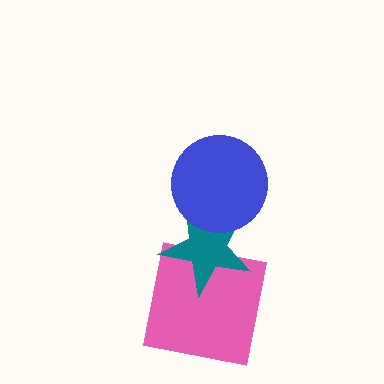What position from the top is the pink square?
The pink square is 3rd from the top.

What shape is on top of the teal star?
The blue circle is on top of the teal star.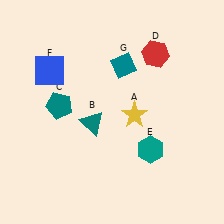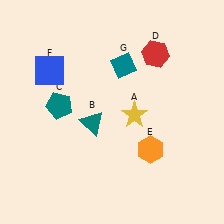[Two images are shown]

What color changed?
The hexagon (E) changed from teal in Image 1 to orange in Image 2.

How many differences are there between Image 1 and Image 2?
There is 1 difference between the two images.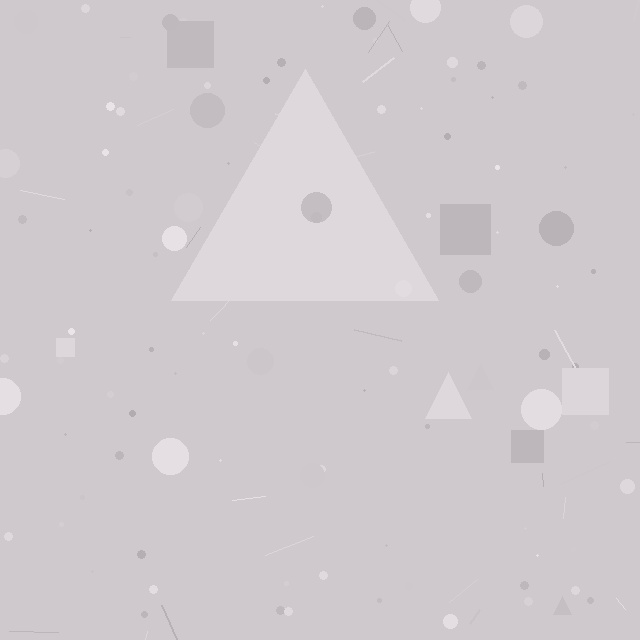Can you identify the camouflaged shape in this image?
The camouflaged shape is a triangle.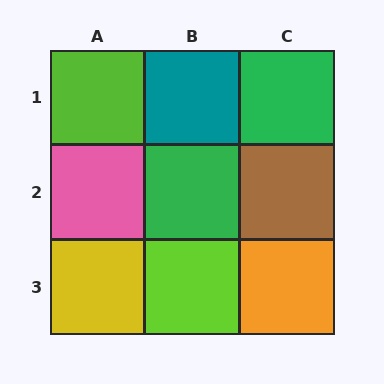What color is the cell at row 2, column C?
Brown.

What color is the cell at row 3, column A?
Yellow.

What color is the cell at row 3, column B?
Lime.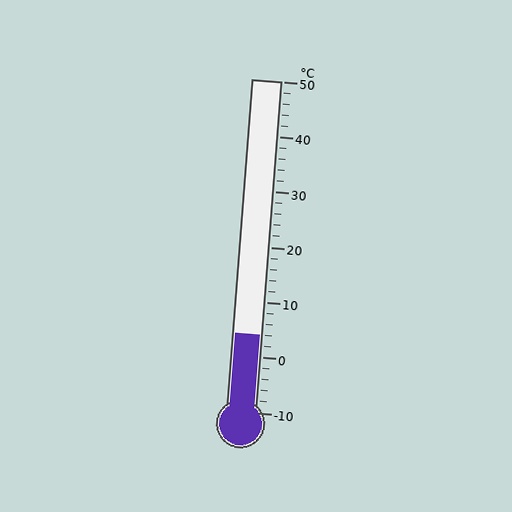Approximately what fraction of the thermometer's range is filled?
The thermometer is filled to approximately 25% of its range.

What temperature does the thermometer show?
The thermometer shows approximately 4°C.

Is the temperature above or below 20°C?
The temperature is below 20°C.